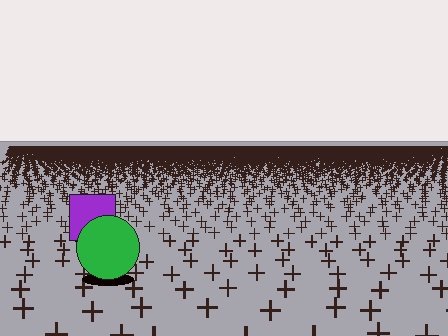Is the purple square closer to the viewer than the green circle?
No. The green circle is closer — you can tell from the texture gradient: the ground texture is coarser near it.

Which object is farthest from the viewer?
The purple square is farthest from the viewer. It appears smaller and the ground texture around it is denser.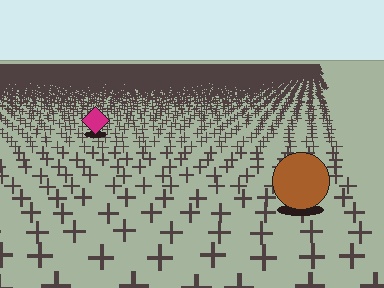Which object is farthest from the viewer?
The magenta diamond is farthest from the viewer. It appears smaller and the ground texture around it is denser.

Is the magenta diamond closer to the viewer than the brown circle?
No. The brown circle is closer — you can tell from the texture gradient: the ground texture is coarser near it.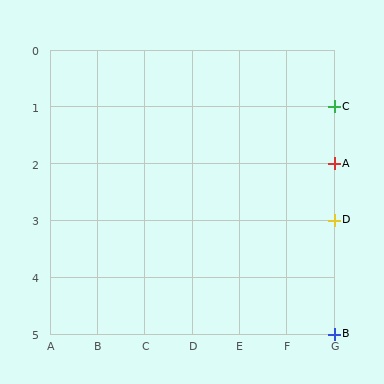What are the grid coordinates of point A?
Point A is at grid coordinates (G, 2).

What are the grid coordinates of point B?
Point B is at grid coordinates (G, 5).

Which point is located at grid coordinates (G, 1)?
Point C is at (G, 1).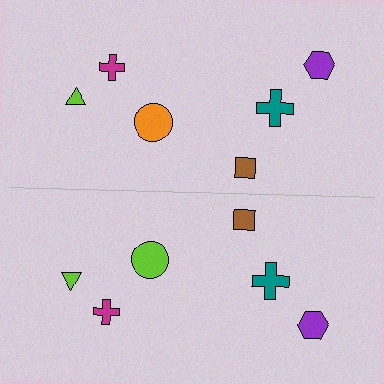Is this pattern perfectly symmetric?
No, the pattern is not perfectly symmetric. The lime circle on the bottom side breaks the symmetry — its mirror counterpart is orange.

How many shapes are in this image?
There are 12 shapes in this image.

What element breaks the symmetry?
The lime circle on the bottom side breaks the symmetry — its mirror counterpart is orange.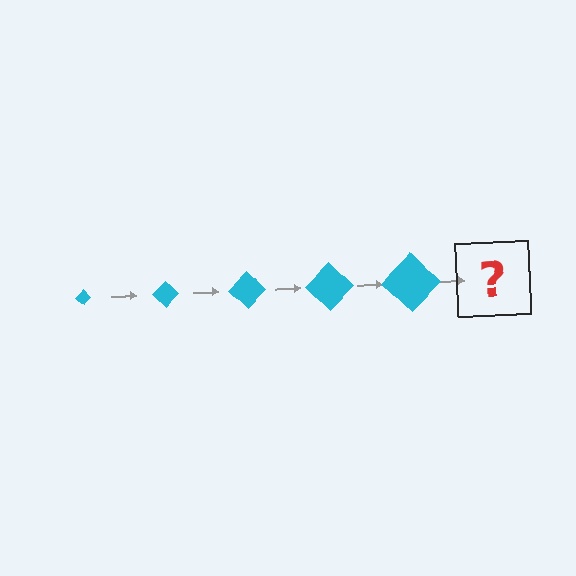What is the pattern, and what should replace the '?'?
The pattern is that the diamond gets progressively larger each step. The '?' should be a cyan diamond, larger than the previous one.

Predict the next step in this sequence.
The next step is a cyan diamond, larger than the previous one.